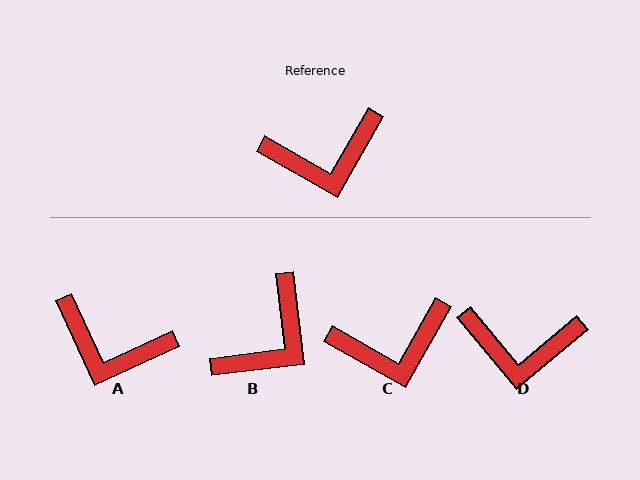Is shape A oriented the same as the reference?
No, it is off by about 36 degrees.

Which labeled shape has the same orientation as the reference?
C.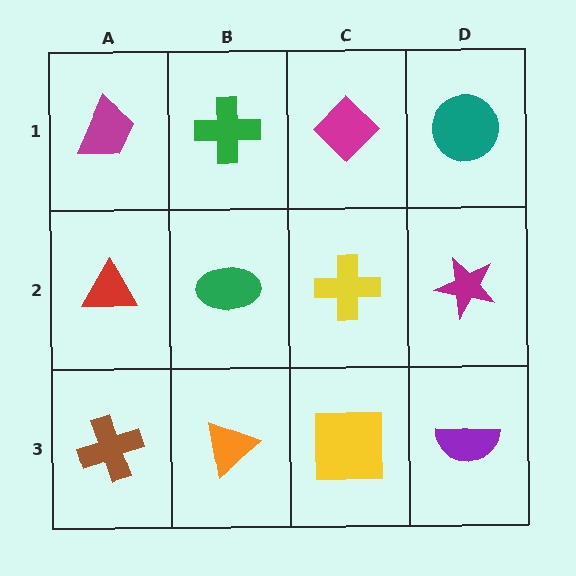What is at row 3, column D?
A purple semicircle.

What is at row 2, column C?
A yellow cross.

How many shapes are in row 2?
4 shapes.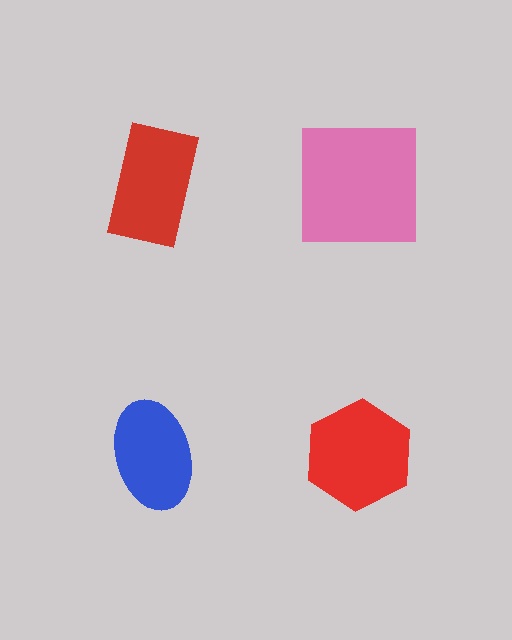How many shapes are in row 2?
2 shapes.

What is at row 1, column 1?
A red rectangle.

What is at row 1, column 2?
A pink square.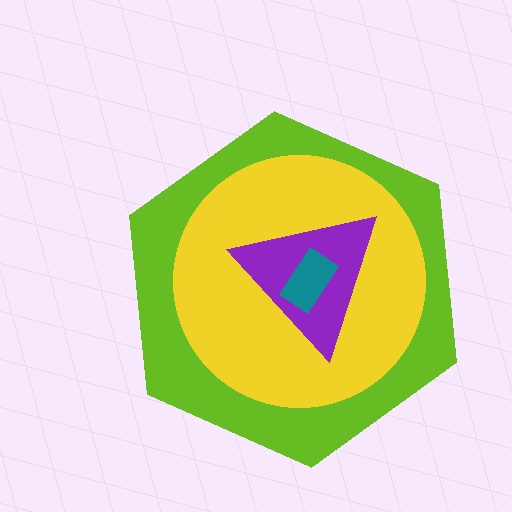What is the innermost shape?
The teal rectangle.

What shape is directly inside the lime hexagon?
The yellow circle.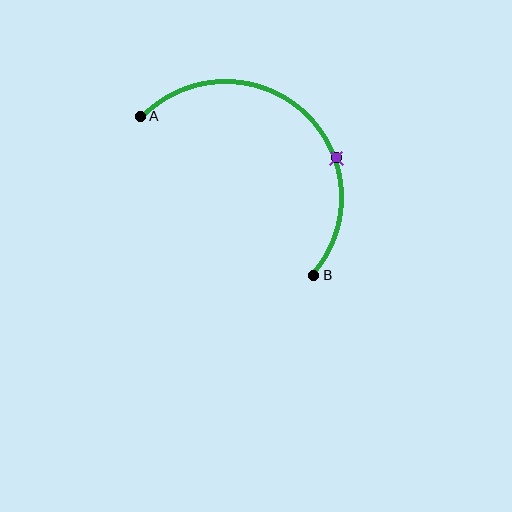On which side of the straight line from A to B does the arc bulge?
The arc bulges above and to the right of the straight line connecting A and B.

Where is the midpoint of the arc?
The arc midpoint is the point on the curve farthest from the straight line joining A and B. It sits above and to the right of that line.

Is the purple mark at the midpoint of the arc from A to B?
No. The purple mark lies on the arc but is closer to endpoint B. The arc midpoint would be at the point on the curve equidistant along the arc from both A and B.